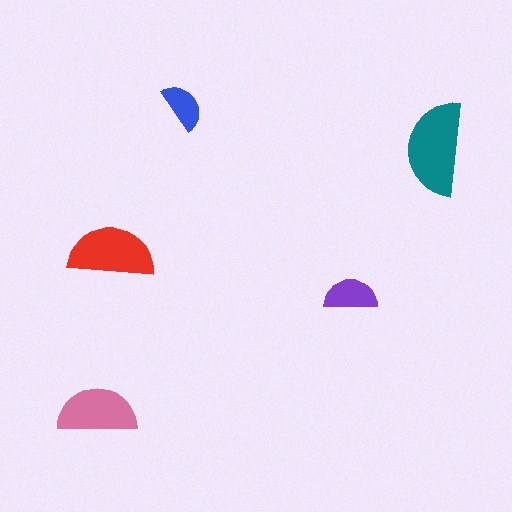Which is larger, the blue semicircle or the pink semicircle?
The pink one.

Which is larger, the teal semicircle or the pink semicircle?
The teal one.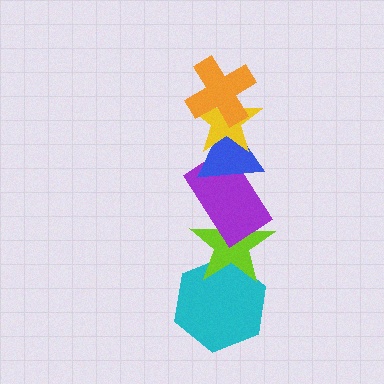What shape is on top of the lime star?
The purple rectangle is on top of the lime star.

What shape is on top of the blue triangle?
The yellow star is on top of the blue triangle.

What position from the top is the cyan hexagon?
The cyan hexagon is 6th from the top.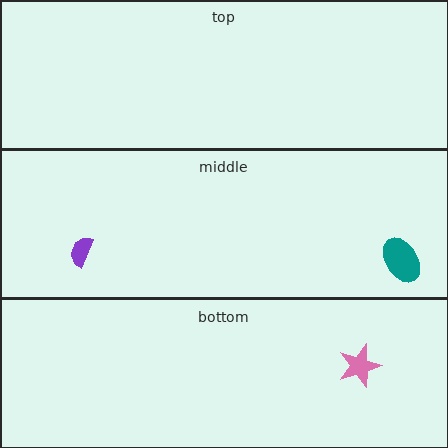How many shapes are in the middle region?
2.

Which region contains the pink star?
The bottom region.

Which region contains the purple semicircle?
The middle region.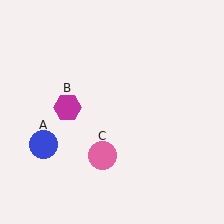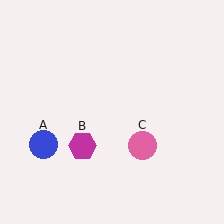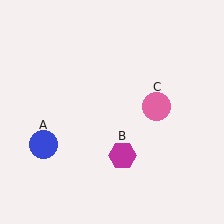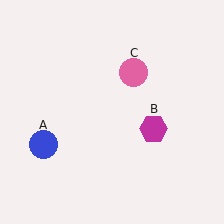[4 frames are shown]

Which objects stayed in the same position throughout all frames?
Blue circle (object A) remained stationary.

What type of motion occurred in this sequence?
The magenta hexagon (object B), pink circle (object C) rotated counterclockwise around the center of the scene.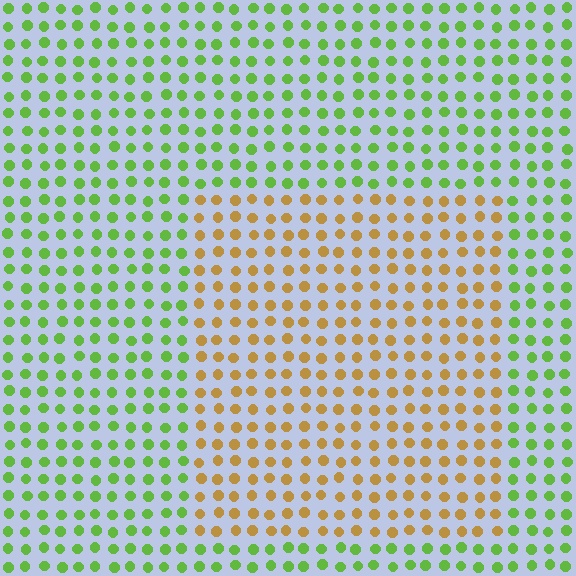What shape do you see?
I see a rectangle.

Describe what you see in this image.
The image is filled with small lime elements in a uniform arrangement. A rectangle-shaped region is visible where the elements are tinted to a slightly different hue, forming a subtle color boundary.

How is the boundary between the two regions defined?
The boundary is defined purely by a slight shift in hue (about 63 degrees). Spacing, size, and orientation are identical on both sides.